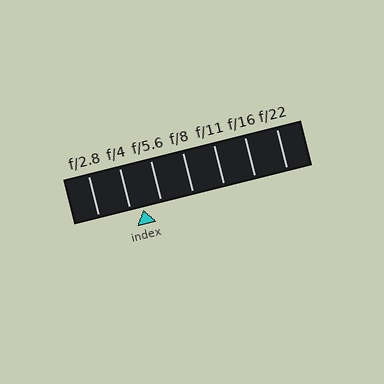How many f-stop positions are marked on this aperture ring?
There are 7 f-stop positions marked.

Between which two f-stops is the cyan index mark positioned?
The index mark is between f/4 and f/5.6.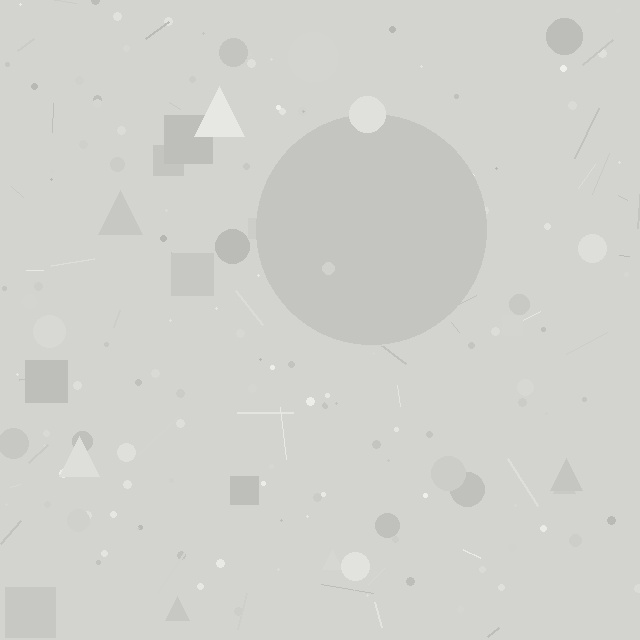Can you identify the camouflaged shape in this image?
The camouflaged shape is a circle.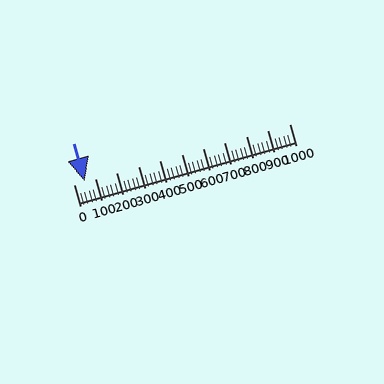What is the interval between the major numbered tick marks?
The major tick marks are spaced 100 units apart.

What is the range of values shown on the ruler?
The ruler shows values from 0 to 1000.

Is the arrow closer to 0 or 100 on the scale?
The arrow is closer to 100.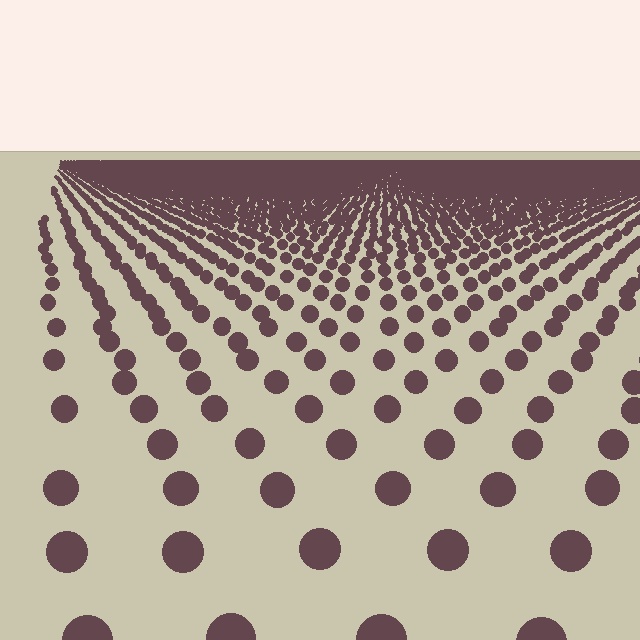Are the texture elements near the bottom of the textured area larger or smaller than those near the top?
Larger. Near the bottom, elements are closer to the viewer and appear at a bigger on-screen size.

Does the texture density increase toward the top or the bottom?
Density increases toward the top.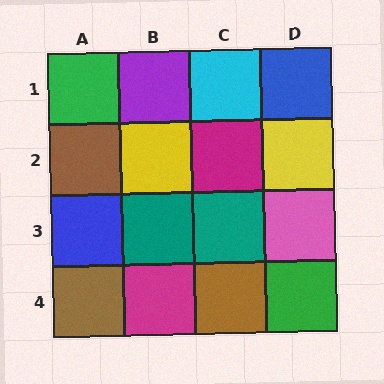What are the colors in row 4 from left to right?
Brown, magenta, brown, green.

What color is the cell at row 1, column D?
Blue.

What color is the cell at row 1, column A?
Green.